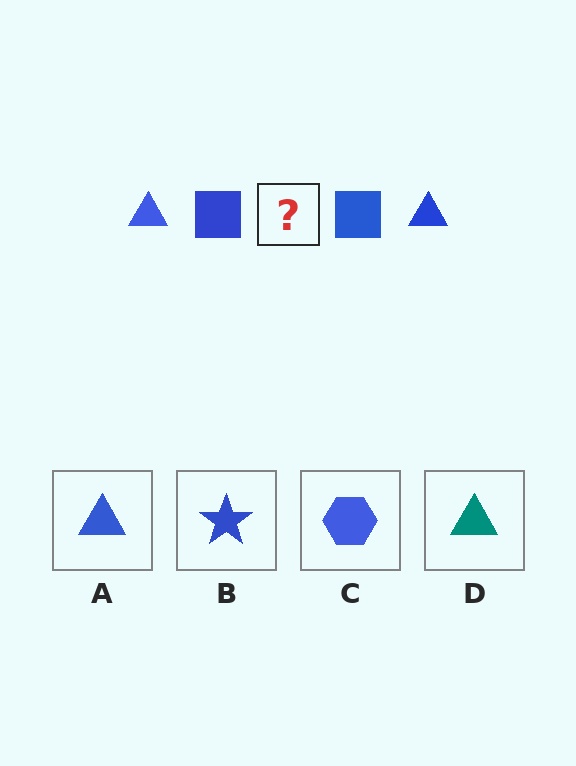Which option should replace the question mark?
Option A.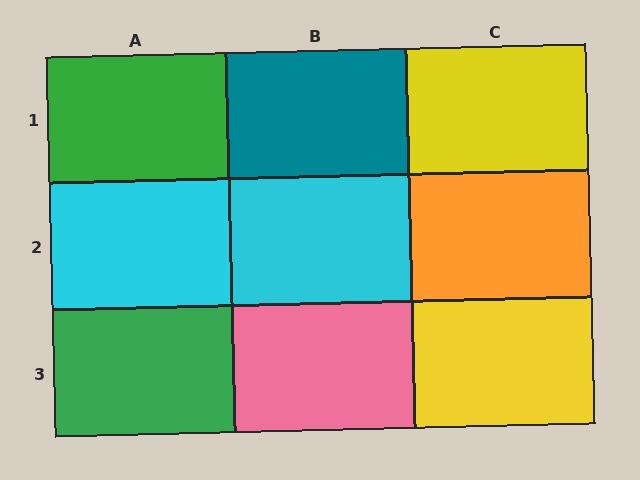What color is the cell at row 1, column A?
Green.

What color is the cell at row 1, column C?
Yellow.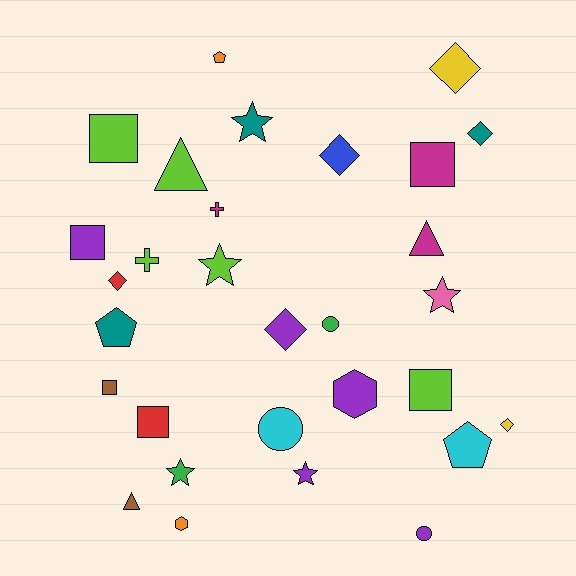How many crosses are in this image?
There are 2 crosses.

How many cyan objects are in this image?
There are 2 cyan objects.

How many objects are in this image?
There are 30 objects.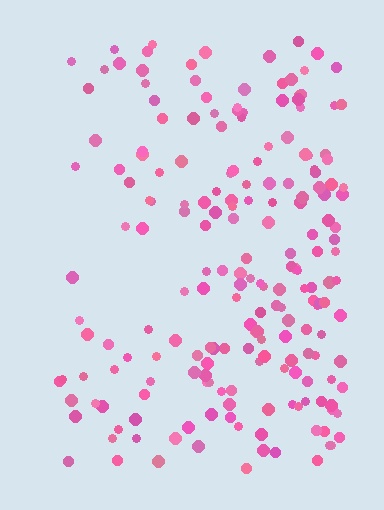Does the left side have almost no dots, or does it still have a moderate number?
Still a moderate number, just noticeably fewer than the right.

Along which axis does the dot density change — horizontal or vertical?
Horizontal.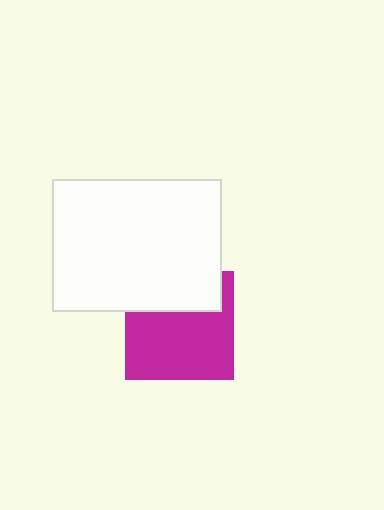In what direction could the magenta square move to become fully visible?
The magenta square could move down. That would shift it out from behind the white rectangle entirely.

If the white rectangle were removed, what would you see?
You would see the complete magenta square.